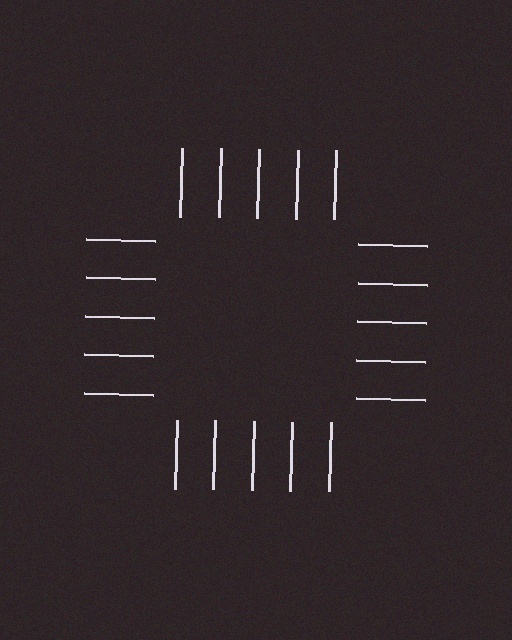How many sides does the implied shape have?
4 sides — the line-ends trace a square.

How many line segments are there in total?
20 — 5 along each of the 4 edges.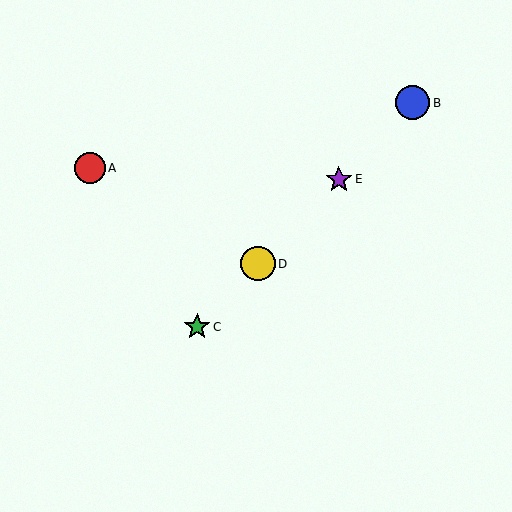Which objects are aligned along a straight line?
Objects B, C, D, E are aligned along a straight line.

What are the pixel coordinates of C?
Object C is at (197, 327).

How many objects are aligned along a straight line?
4 objects (B, C, D, E) are aligned along a straight line.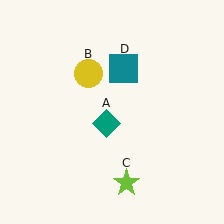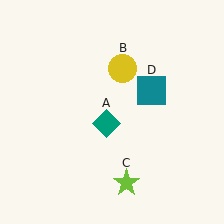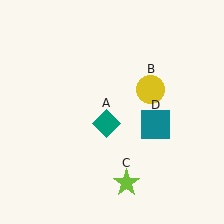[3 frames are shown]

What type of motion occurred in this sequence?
The yellow circle (object B), teal square (object D) rotated clockwise around the center of the scene.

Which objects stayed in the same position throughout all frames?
Teal diamond (object A) and lime star (object C) remained stationary.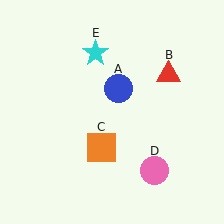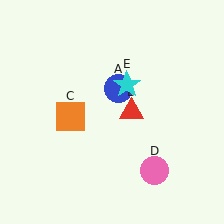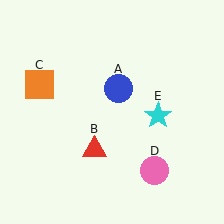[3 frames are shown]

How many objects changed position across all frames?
3 objects changed position: red triangle (object B), orange square (object C), cyan star (object E).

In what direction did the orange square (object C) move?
The orange square (object C) moved up and to the left.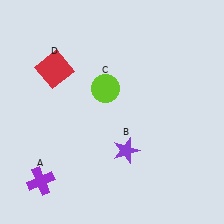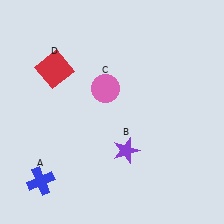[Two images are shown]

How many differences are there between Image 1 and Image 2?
There are 2 differences between the two images.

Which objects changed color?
A changed from purple to blue. C changed from lime to pink.